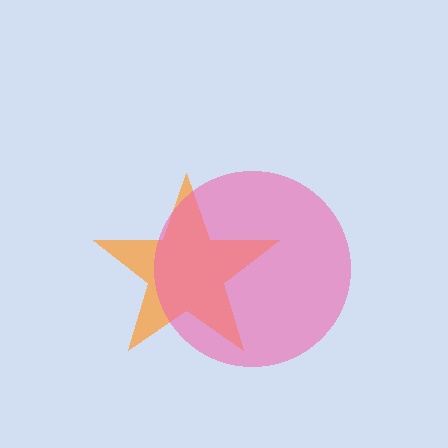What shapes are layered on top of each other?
The layered shapes are: an orange star, a pink circle.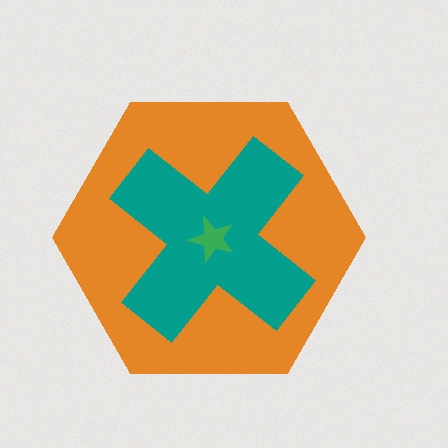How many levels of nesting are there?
3.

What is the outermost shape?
The orange hexagon.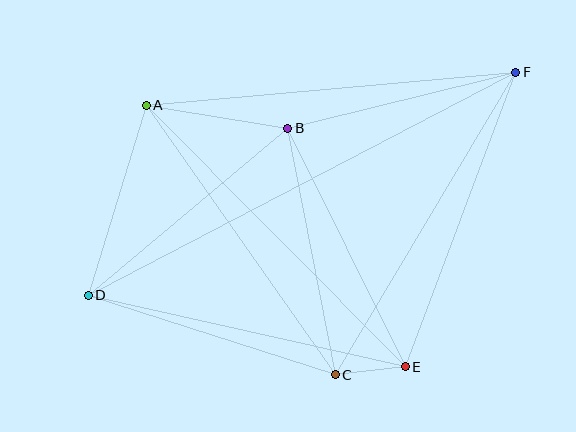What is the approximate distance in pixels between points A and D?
The distance between A and D is approximately 199 pixels.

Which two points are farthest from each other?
Points D and F are farthest from each other.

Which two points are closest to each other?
Points C and E are closest to each other.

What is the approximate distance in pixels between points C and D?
The distance between C and D is approximately 260 pixels.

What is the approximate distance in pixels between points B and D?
The distance between B and D is approximately 260 pixels.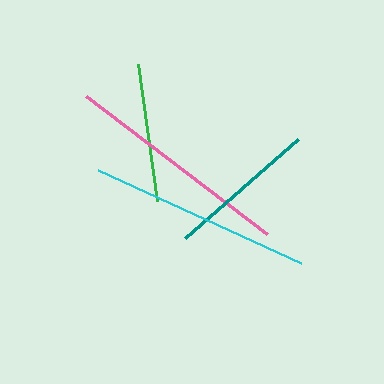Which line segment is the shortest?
The green line is the shortest at approximately 138 pixels.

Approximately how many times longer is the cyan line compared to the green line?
The cyan line is approximately 1.6 times the length of the green line.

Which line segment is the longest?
The pink line is the longest at approximately 228 pixels.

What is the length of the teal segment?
The teal segment is approximately 150 pixels long.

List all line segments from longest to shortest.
From longest to shortest: pink, cyan, teal, green.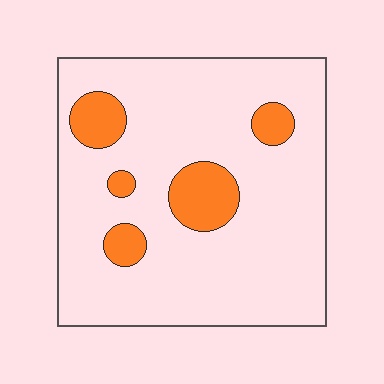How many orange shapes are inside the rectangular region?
5.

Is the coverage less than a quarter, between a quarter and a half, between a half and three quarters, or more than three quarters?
Less than a quarter.